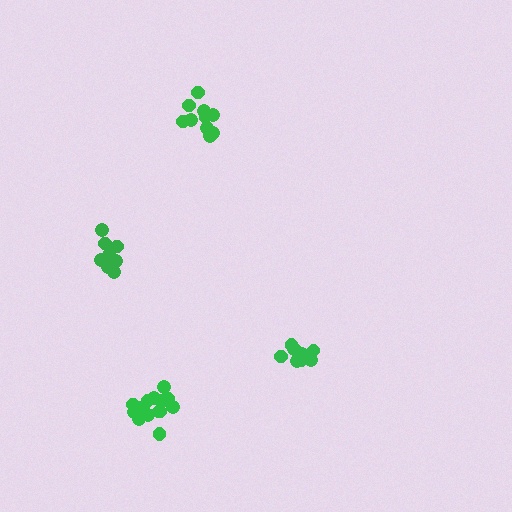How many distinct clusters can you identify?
There are 4 distinct clusters.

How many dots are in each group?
Group 1: 10 dots, Group 2: 10 dots, Group 3: 14 dots, Group 4: 9 dots (43 total).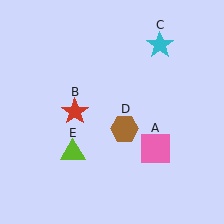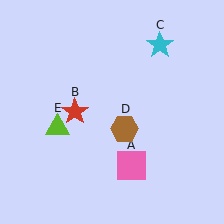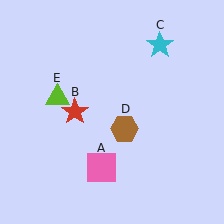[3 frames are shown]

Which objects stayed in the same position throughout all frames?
Red star (object B) and cyan star (object C) and brown hexagon (object D) remained stationary.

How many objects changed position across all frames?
2 objects changed position: pink square (object A), lime triangle (object E).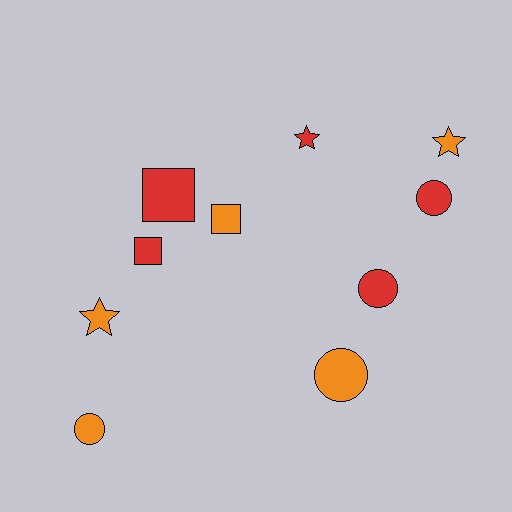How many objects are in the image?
There are 10 objects.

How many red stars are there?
There is 1 red star.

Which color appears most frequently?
Red, with 5 objects.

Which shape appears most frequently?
Circle, with 4 objects.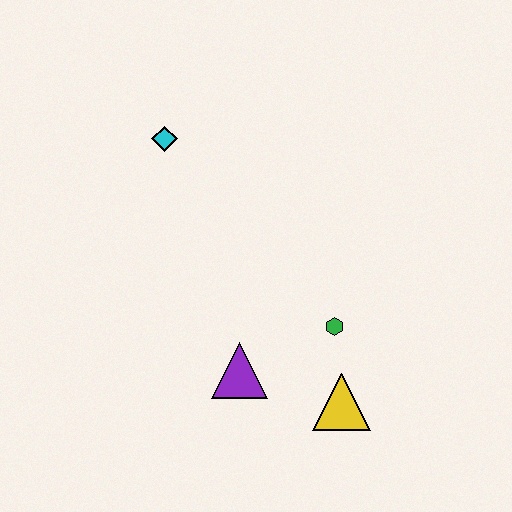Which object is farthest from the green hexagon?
The cyan diamond is farthest from the green hexagon.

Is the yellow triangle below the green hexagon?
Yes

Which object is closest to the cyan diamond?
The purple triangle is closest to the cyan diamond.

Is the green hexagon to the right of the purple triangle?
Yes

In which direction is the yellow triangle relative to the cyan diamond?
The yellow triangle is below the cyan diamond.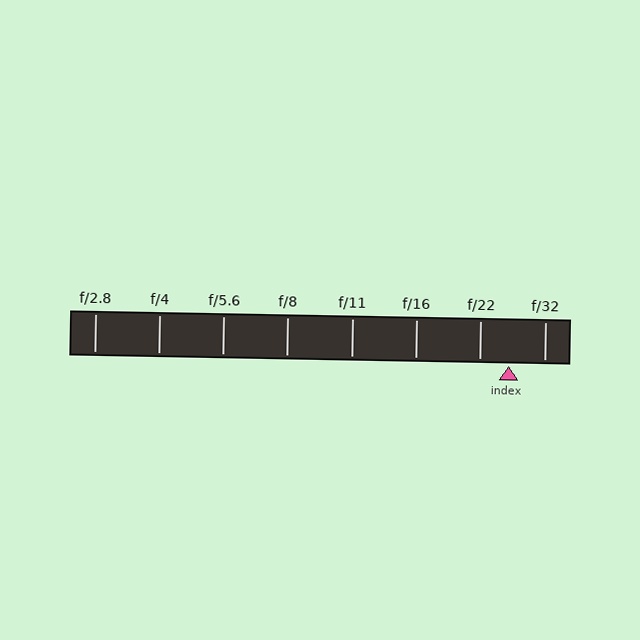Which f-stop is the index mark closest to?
The index mark is closest to f/22.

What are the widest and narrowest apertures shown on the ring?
The widest aperture shown is f/2.8 and the narrowest is f/32.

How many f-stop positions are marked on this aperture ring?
There are 8 f-stop positions marked.